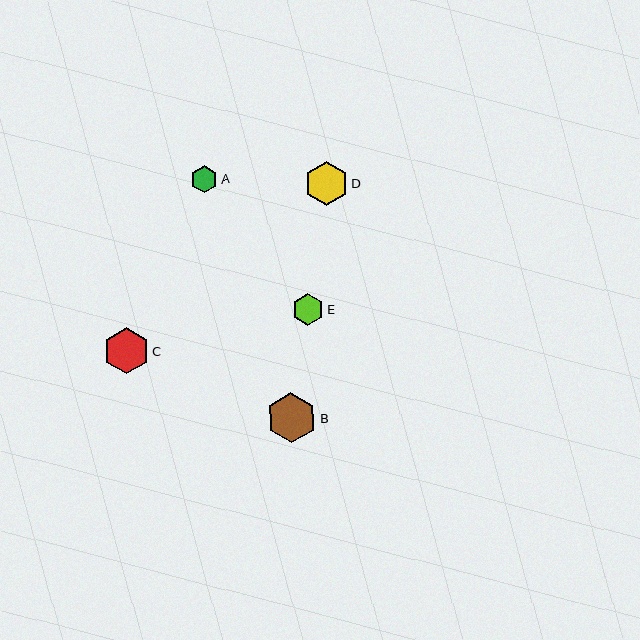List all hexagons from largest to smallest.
From largest to smallest: B, C, D, E, A.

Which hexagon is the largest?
Hexagon B is the largest with a size of approximately 50 pixels.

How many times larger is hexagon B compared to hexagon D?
Hexagon B is approximately 1.1 times the size of hexagon D.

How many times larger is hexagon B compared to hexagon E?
Hexagon B is approximately 1.6 times the size of hexagon E.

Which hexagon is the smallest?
Hexagon A is the smallest with a size of approximately 27 pixels.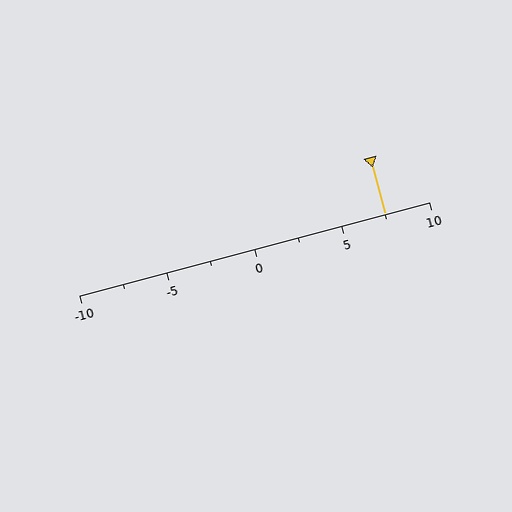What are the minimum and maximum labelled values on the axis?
The axis runs from -10 to 10.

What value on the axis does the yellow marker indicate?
The marker indicates approximately 7.5.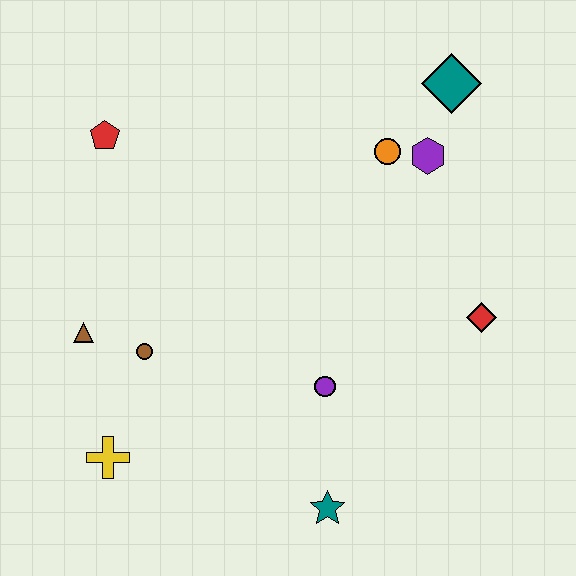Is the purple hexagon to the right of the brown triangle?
Yes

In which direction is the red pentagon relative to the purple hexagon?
The red pentagon is to the left of the purple hexagon.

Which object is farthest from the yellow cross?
The teal diamond is farthest from the yellow cross.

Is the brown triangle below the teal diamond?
Yes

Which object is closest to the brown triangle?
The brown circle is closest to the brown triangle.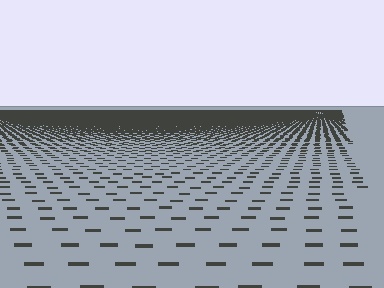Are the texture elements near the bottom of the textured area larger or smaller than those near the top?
Larger. Near the bottom, elements are closer to the viewer and appear at a bigger on-screen size.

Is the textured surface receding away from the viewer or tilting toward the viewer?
The surface is receding away from the viewer. Texture elements get smaller and denser toward the top.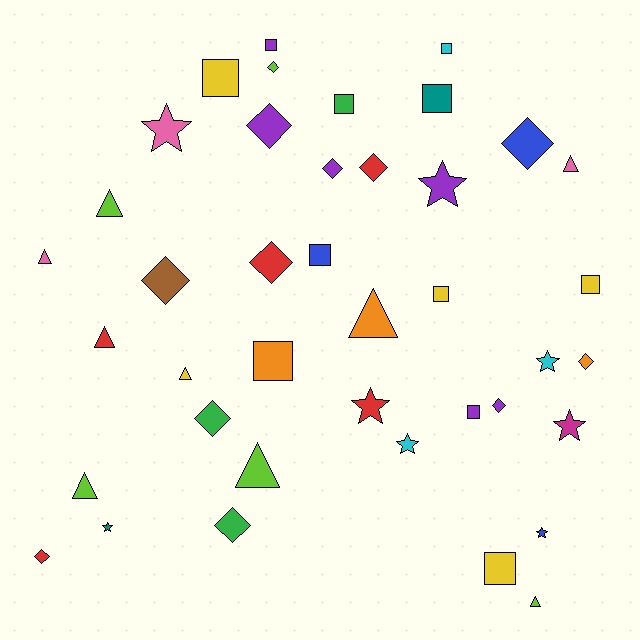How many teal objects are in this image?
There are 2 teal objects.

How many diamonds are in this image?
There are 12 diamonds.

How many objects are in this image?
There are 40 objects.